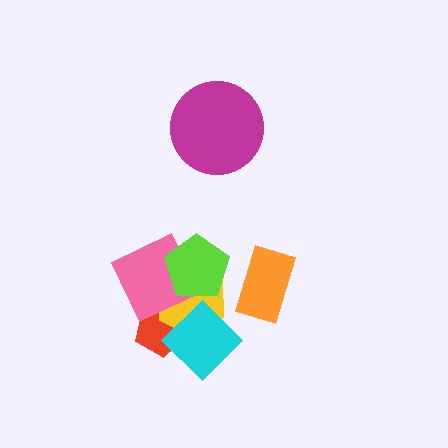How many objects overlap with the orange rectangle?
0 objects overlap with the orange rectangle.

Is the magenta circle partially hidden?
No, no other shape covers it.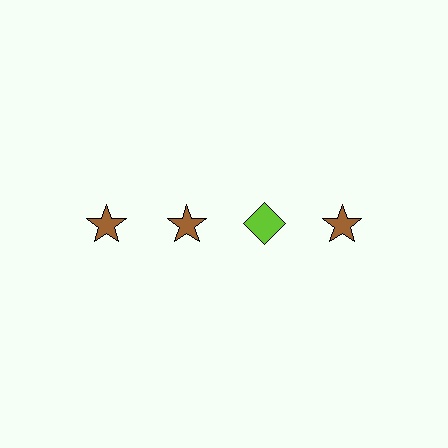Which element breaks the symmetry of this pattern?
The lime diamond in the top row, center column breaks the symmetry. All other shapes are brown stars.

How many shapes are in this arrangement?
There are 4 shapes arranged in a grid pattern.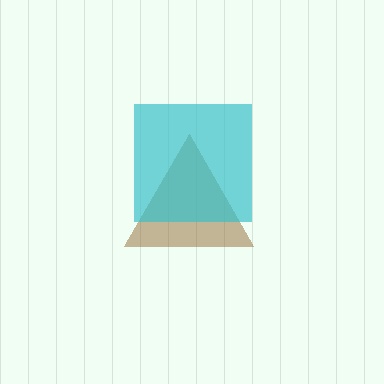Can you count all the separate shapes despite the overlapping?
Yes, there are 2 separate shapes.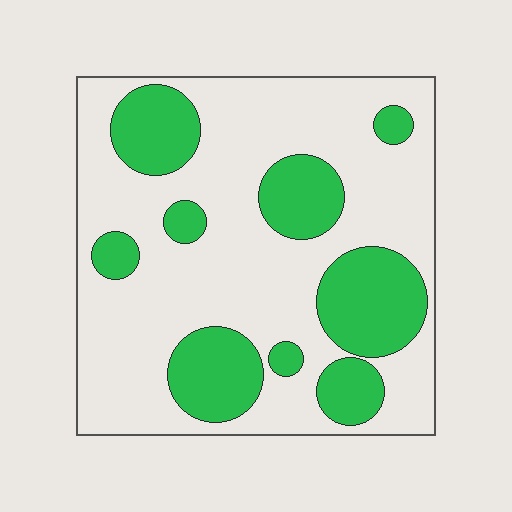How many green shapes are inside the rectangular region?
9.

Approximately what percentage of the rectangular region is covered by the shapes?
Approximately 30%.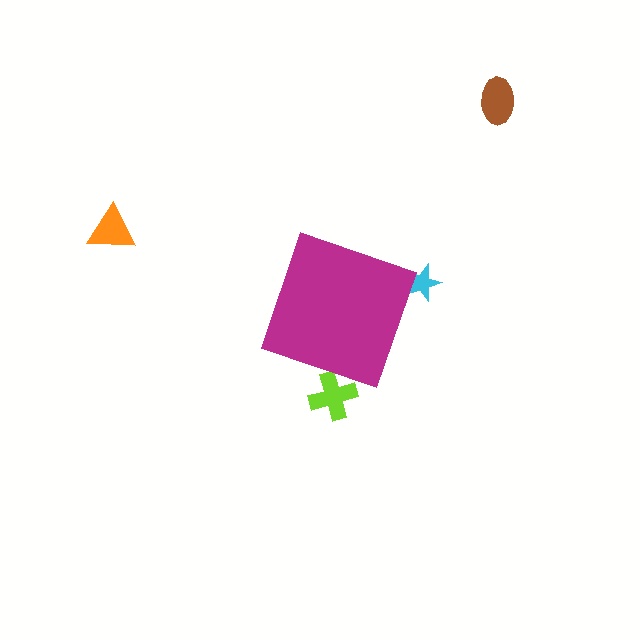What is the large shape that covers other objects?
A magenta diamond.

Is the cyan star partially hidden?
Yes, the cyan star is partially hidden behind the magenta diamond.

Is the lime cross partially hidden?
Yes, the lime cross is partially hidden behind the magenta diamond.